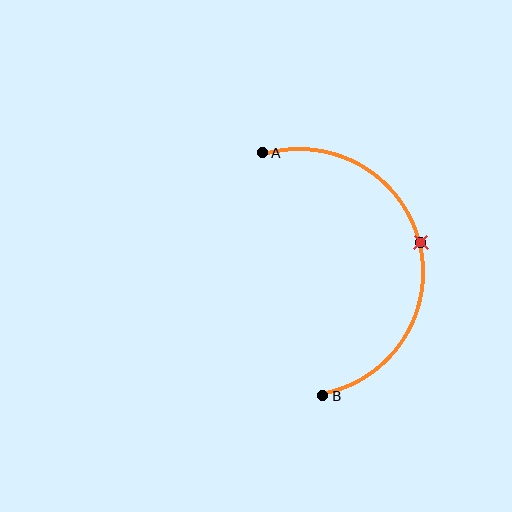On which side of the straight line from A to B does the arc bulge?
The arc bulges to the right of the straight line connecting A and B.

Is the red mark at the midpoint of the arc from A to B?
Yes. The red mark lies on the arc at equal arc-length from both A and B — it is the arc midpoint.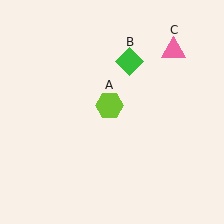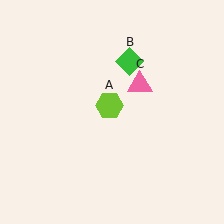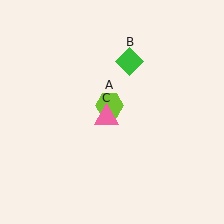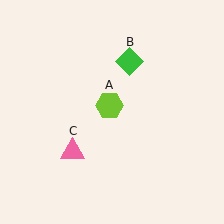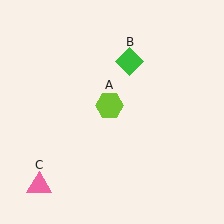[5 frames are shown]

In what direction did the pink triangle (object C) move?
The pink triangle (object C) moved down and to the left.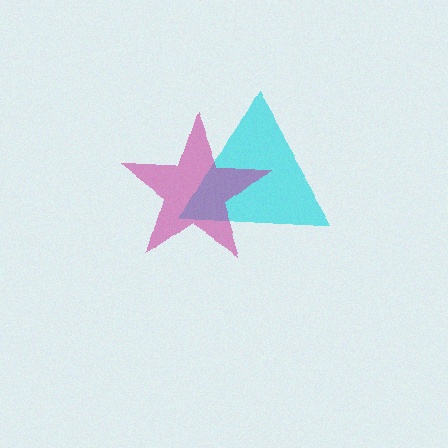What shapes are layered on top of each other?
The layered shapes are: a cyan triangle, a magenta star.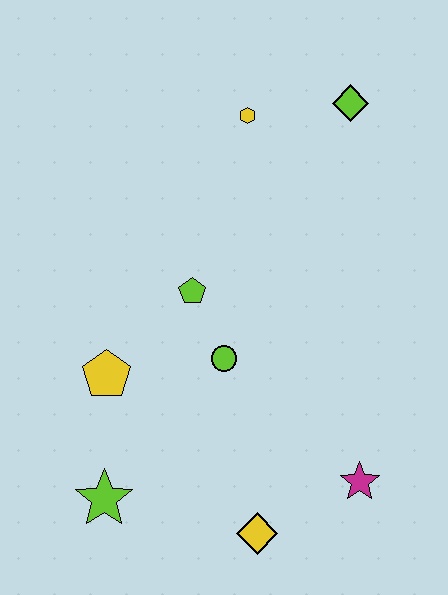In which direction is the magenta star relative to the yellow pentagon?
The magenta star is to the right of the yellow pentagon.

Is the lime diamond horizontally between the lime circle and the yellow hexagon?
No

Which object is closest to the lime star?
The yellow pentagon is closest to the lime star.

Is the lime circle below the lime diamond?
Yes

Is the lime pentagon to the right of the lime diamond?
No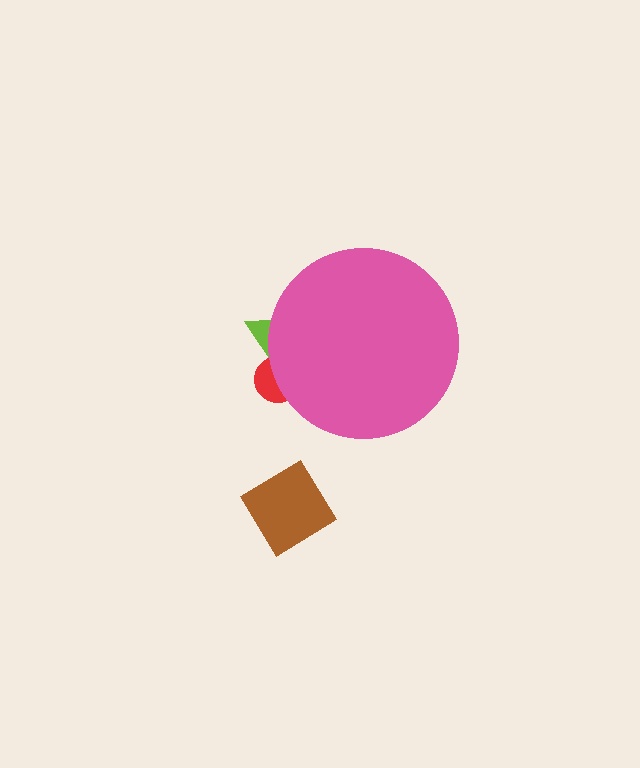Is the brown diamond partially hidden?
No, the brown diamond is fully visible.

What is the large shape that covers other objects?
A pink circle.